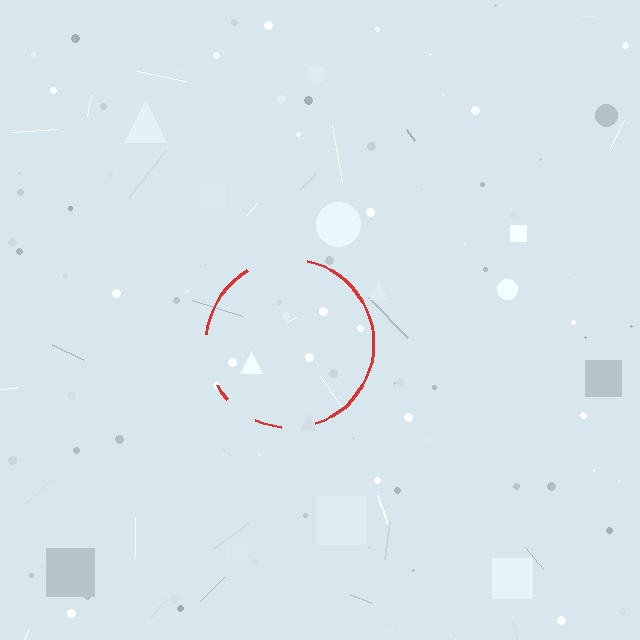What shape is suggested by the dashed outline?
The dashed outline suggests a circle.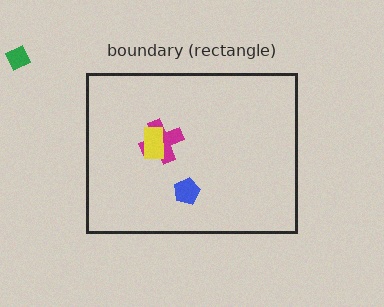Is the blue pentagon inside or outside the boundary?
Inside.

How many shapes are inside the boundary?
3 inside, 1 outside.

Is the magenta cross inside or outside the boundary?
Inside.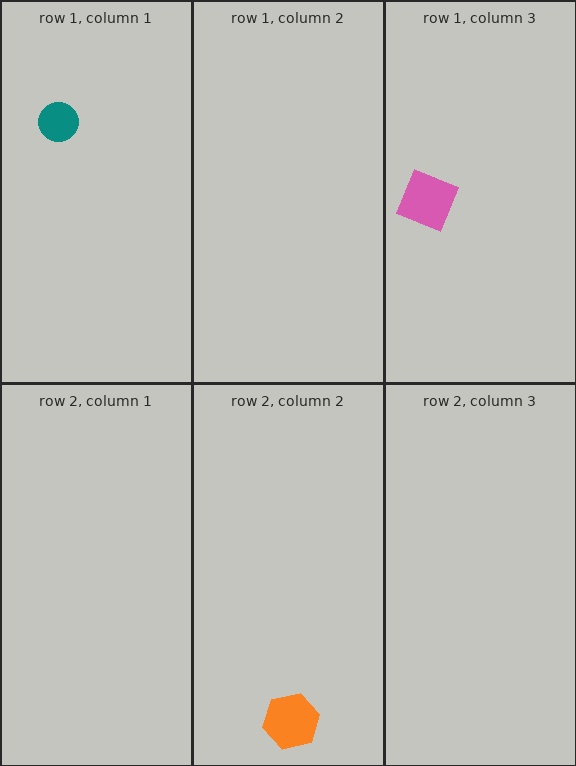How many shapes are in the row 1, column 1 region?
1.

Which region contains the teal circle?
The row 1, column 1 region.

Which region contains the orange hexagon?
The row 2, column 2 region.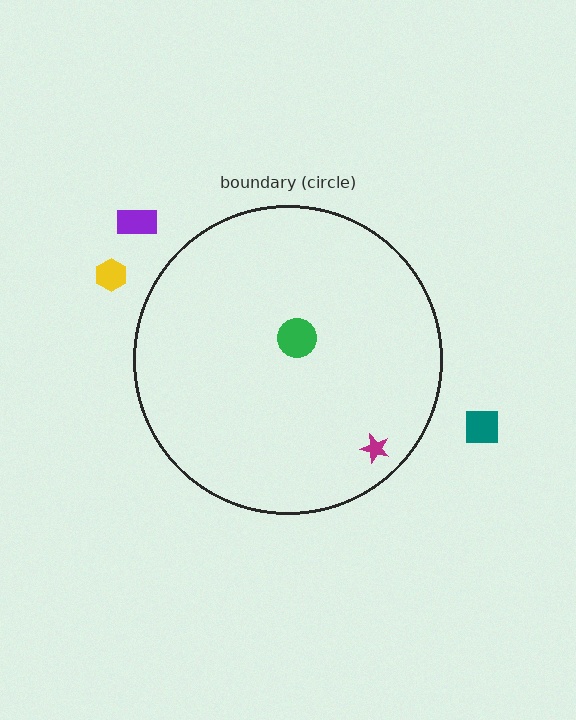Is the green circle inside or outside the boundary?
Inside.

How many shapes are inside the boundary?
2 inside, 3 outside.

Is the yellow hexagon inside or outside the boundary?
Outside.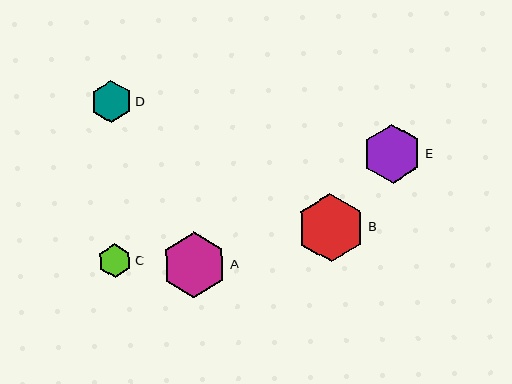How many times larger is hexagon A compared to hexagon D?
Hexagon A is approximately 1.6 times the size of hexagon D.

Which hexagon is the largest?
Hexagon B is the largest with a size of approximately 67 pixels.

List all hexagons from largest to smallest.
From largest to smallest: B, A, E, D, C.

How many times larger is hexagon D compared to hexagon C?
Hexagon D is approximately 1.3 times the size of hexagon C.